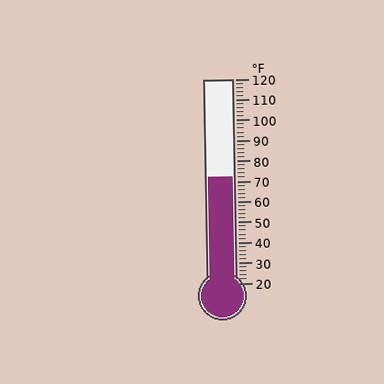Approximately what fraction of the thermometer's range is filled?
The thermometer is filled to approximately 50% of its range.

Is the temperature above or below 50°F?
The temperature is above 50°F.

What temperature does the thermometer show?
The thermometer shows approximately 72°F.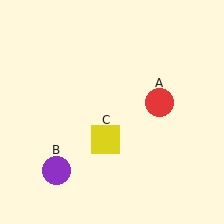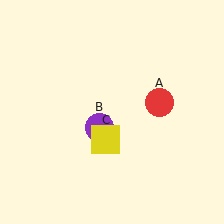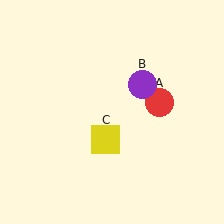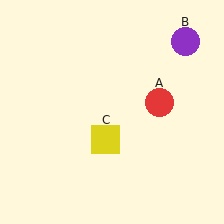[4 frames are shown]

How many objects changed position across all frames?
1 object changed position: purple circle (object B).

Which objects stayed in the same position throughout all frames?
Red circle (object A) and yellow square (object C) remained stationary.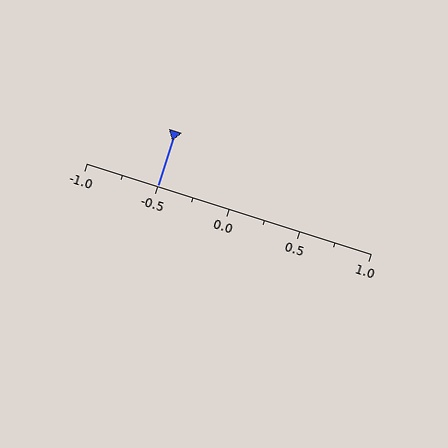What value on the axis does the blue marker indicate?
The marker indicates approximately -0.5.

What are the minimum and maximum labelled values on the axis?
The axis runs from -1.0 to 1.0.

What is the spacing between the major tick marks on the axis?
The major ticks are spaced 0.5 apart.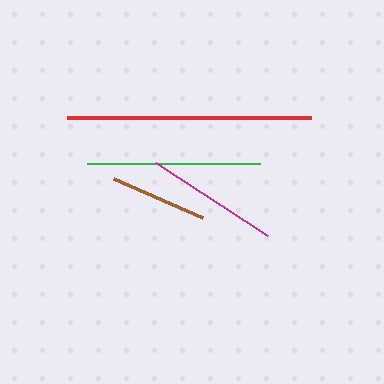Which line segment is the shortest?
The brown line is the shortest at approximately 97 pixels.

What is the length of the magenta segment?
The magenta segment is approximately 134 pixels long.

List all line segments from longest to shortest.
From longest to shortest: red, green, magenta, brown.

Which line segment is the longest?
The red line is the longest at approximately 244 pixels.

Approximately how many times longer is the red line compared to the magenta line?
The red line is approximately 1.8 times the length of the magenta line.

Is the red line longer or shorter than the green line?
The red line is longer than the green line.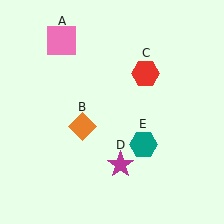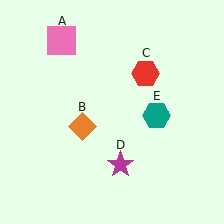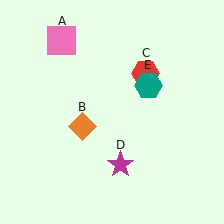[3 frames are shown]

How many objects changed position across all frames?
1 object changed position: teal hexagon (object E).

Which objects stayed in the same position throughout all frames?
Pink square (object A) and orange diamond (object B) and red hexagon (object C) and magenta star (object D) remained stationary.